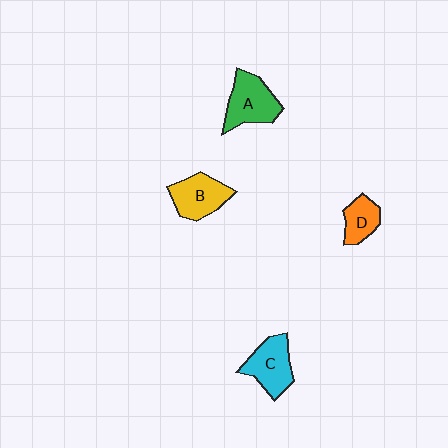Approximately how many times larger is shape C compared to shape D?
Approximately 1.5 times.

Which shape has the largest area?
Shape A (green).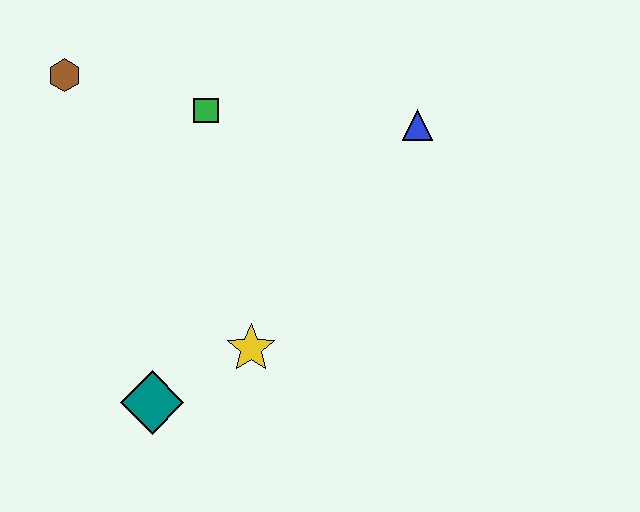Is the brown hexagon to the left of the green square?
Yes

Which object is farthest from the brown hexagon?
The blue triangle is farthest from the brown hexagon.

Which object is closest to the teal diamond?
The yellow star is closest to the teal diamond.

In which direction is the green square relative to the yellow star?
The green square is above the yellow star.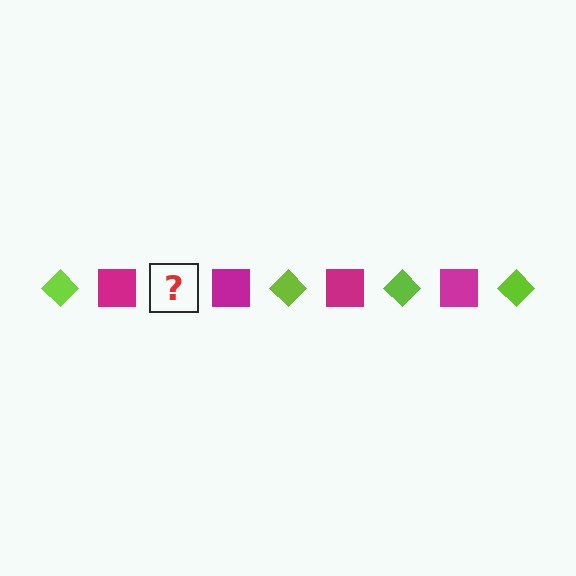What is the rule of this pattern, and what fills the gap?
The rule is that the pattern alternates between lime diamond and magenta square. The gap should be filled with a lime diamond.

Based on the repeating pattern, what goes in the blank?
The blank should be a lime diamond.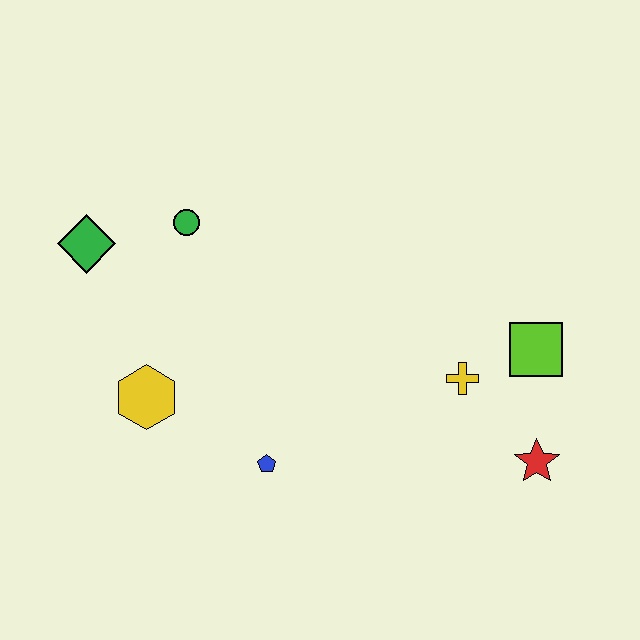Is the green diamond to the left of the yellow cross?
Yes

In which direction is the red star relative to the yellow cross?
The red star is below the yellow cross.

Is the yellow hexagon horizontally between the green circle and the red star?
No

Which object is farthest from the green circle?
The red star is farthest from the green circle.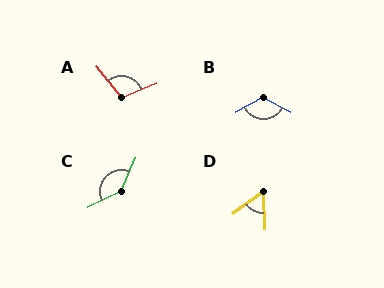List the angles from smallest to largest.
D (55°), A (106°), B (122°), C (139°).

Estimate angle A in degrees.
Approximately 106 degrees.